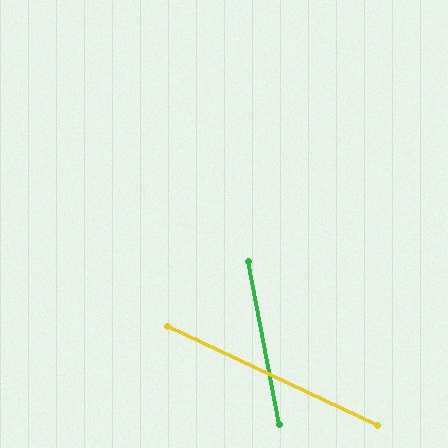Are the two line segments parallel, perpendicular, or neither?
Neither parallel nor perpendicular — they differ by about 54°.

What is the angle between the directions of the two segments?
Approximately 54 degrees.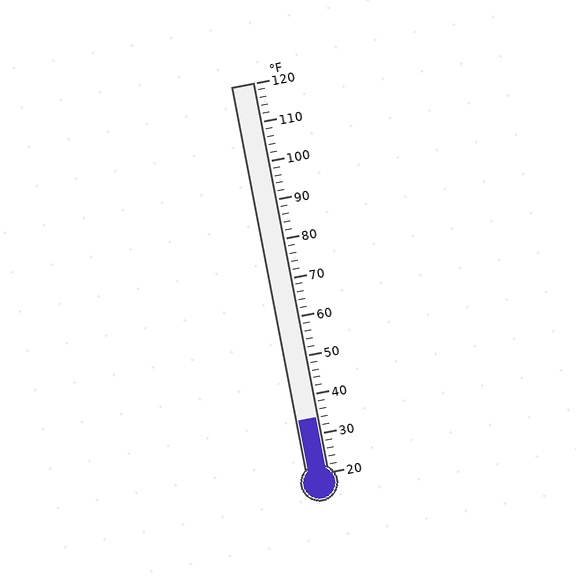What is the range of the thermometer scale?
The thermometer scale ranges from 20°F to 120°F.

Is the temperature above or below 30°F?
The temperature is above 30°F.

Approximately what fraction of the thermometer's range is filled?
The thermometer is filled to approximately 15% of its range.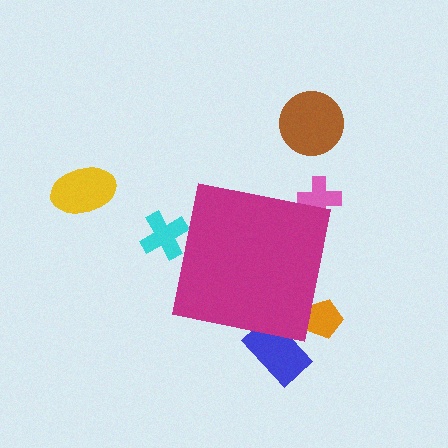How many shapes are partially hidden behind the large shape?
4 shapes are partially hidden.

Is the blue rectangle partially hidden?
Yes, the blue rectangle is partially hidden behind the magenta square.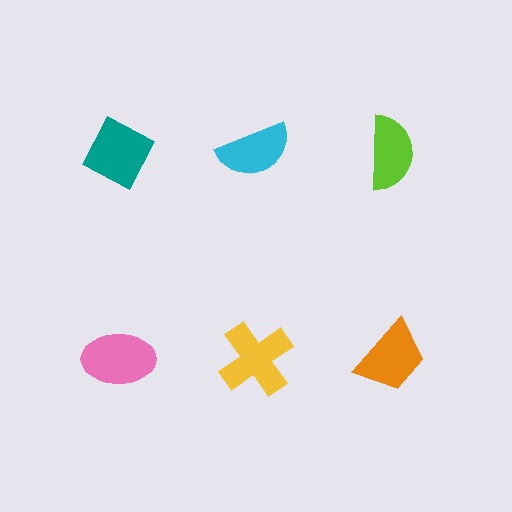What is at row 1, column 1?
A teal diamond.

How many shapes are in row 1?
3 shapes.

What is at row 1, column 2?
A cyan semicircle.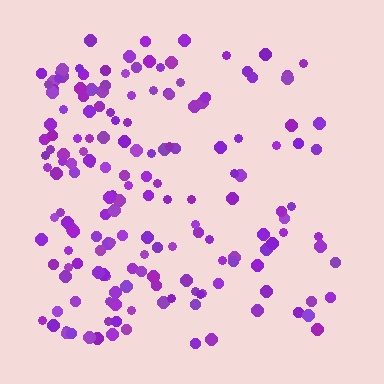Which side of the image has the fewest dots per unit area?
The right.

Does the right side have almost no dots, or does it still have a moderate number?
Still a moderate number, just noticeably fewer than the left.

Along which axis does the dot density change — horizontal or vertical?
Horizontal.